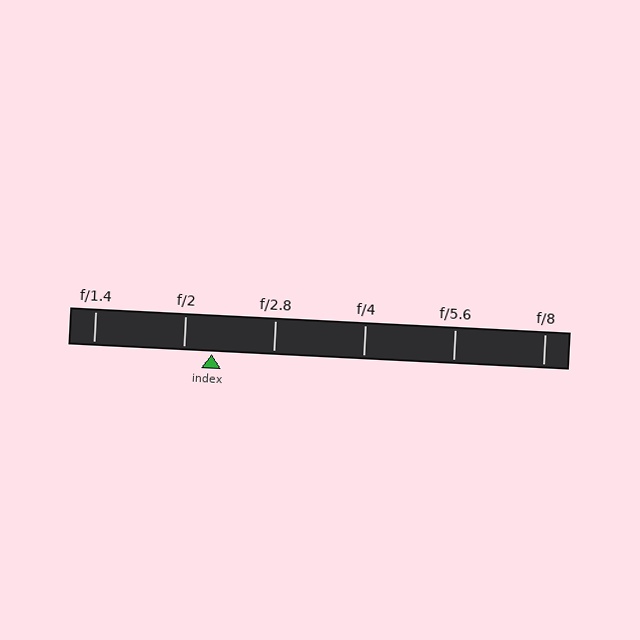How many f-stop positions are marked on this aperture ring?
There are 6 f-stop positions marked.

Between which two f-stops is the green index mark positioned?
The index mark is between f/2 and f/2.8.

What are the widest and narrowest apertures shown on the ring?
The widest aperture shown is f/1.4 and the narrowest is f/8.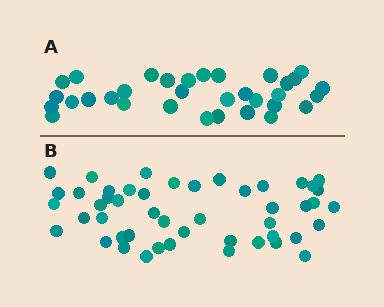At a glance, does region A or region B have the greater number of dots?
Region B (the bottom region) has more dots.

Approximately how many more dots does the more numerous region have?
Region B has approximately 15 more dots than region A.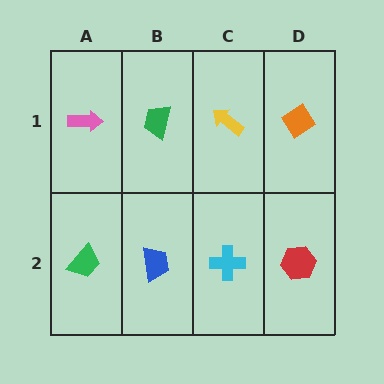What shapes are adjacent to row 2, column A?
A pink arrow (row 1, column A), a blue trapezoid (row 2, column B).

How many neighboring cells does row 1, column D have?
2.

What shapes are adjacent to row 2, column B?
A green trapezoid (row 1, column B), a green trapezoid (row 2, column A), a cyan cross (row 2, column C).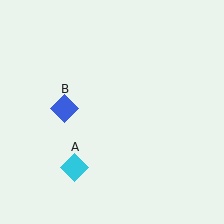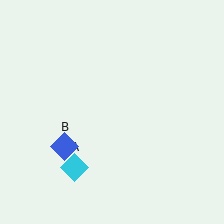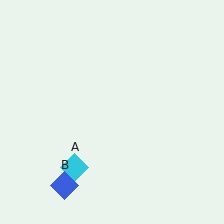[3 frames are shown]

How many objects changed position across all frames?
1 object changed position: blue diamond (object B).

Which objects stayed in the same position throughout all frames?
Cyan diamond (object A) remained stationary.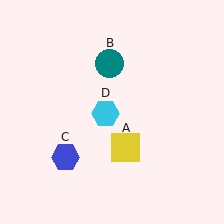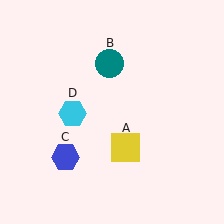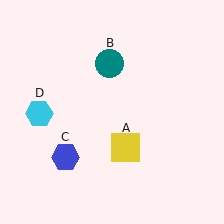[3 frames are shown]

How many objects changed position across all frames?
1 object changed position: cyan hexagon (object D).